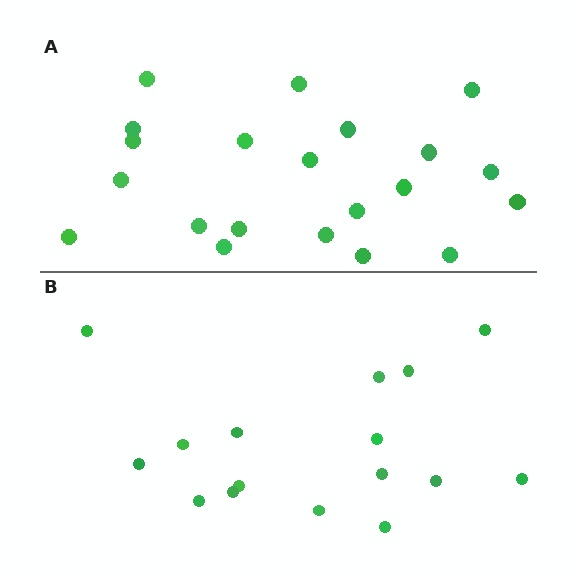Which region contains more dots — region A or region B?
Region A (the top region) has more dots.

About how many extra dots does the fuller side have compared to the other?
Region A has about 5 more dots than region B.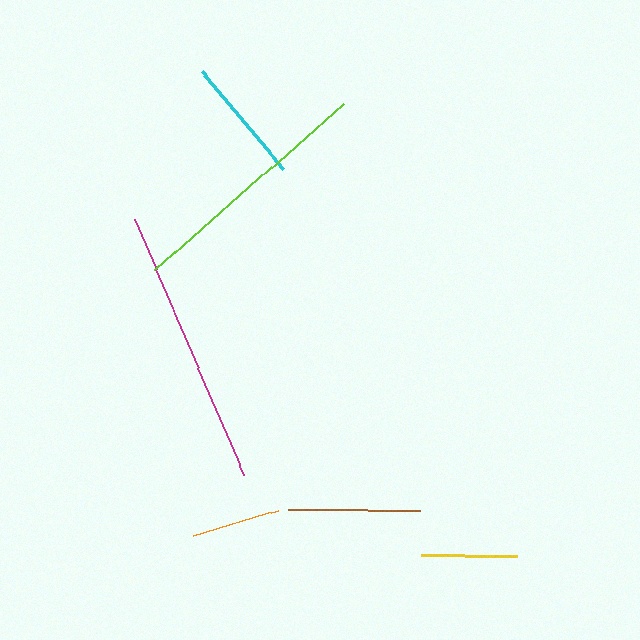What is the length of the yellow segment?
The yellow segment is approximately 96 pixels long.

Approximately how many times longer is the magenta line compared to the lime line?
The magenta line is approximately 1.1 times the length of the lime line.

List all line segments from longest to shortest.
From longest to shortest: magenta, lime, brown, cyan, yellow, orange.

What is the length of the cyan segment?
The cyan segment is approximately 127 pixels long.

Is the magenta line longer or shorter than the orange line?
The magenta line is longer than the orange line.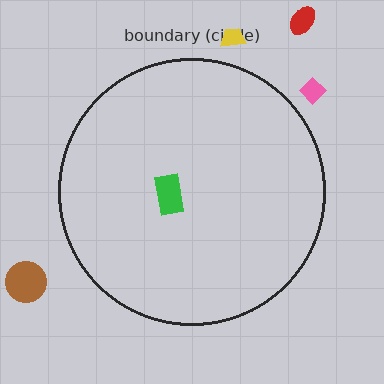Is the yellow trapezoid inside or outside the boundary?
Outside.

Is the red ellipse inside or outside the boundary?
Outside.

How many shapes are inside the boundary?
1 inside, 4 outside.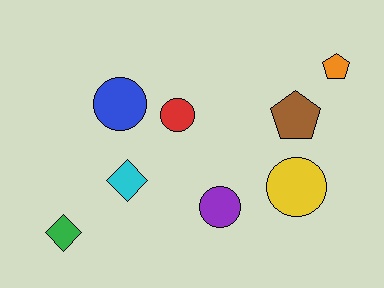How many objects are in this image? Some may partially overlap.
There are 8 objects.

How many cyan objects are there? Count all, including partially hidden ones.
There is 1 cyan object.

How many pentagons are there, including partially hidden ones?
There are 2 pentagons.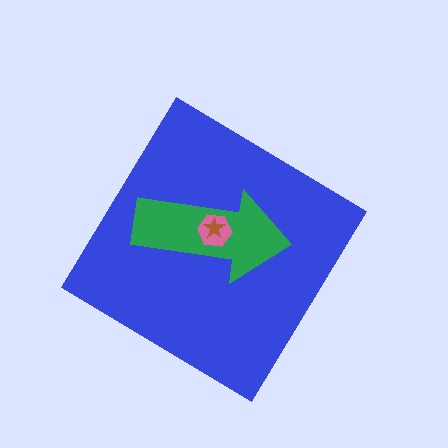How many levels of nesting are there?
4.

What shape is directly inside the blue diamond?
The green arrow.